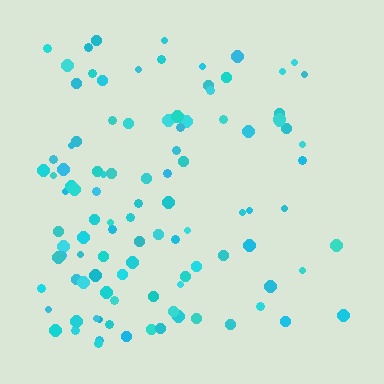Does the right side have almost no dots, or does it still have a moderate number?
Still a moderate number, just noticeably fewer than the left.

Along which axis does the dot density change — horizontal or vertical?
Horizontal.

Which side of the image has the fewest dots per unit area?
The right.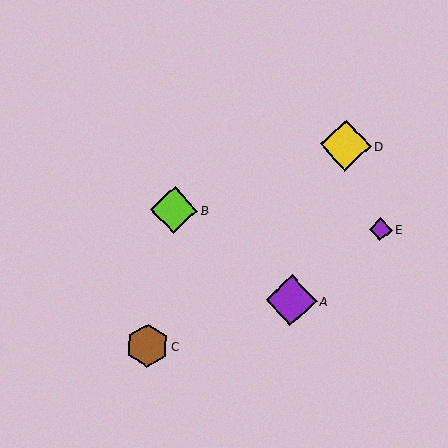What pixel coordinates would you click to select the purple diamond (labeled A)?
Click at (291, 300) to select the purple diamond A.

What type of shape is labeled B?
Shape B is a lime diamond.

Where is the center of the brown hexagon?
The center of the brown hexagon is at (147, 346).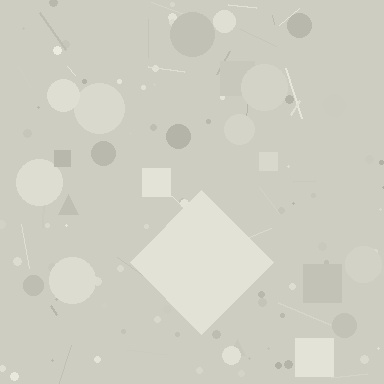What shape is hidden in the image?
A diamond is hidden in the image.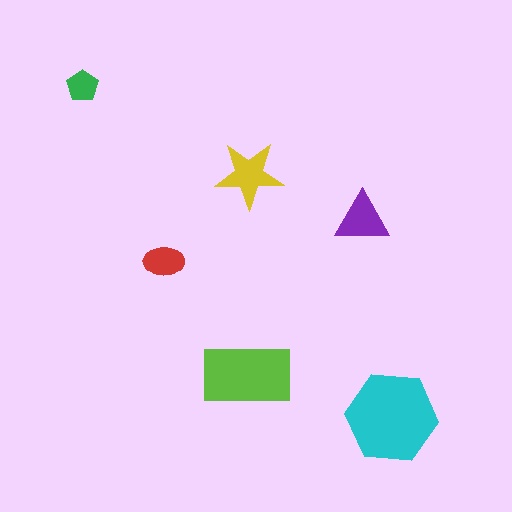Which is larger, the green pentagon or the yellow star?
The yellow star.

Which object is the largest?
The cyan hexagon.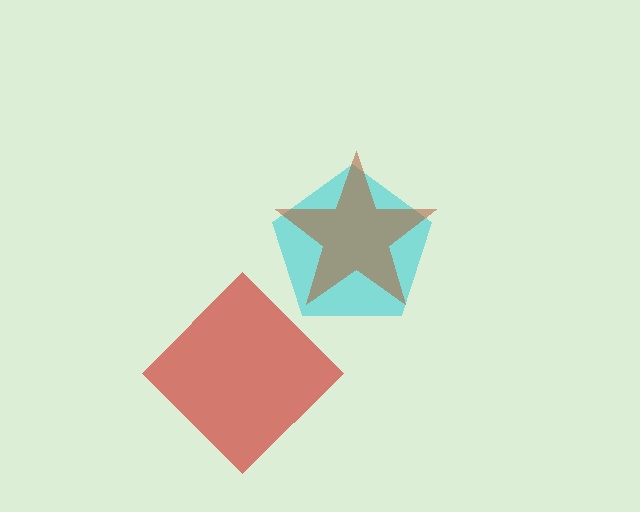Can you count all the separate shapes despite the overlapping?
Yes, there are 3 separate shapes.